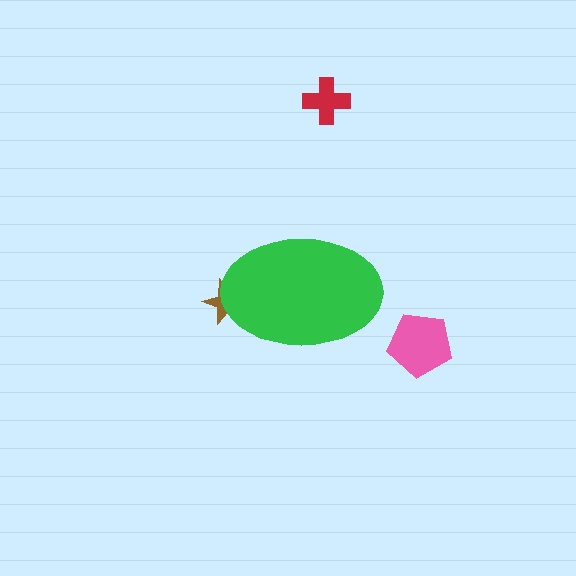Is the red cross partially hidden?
No, the red cross is fully visible.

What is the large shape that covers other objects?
A green ellipse.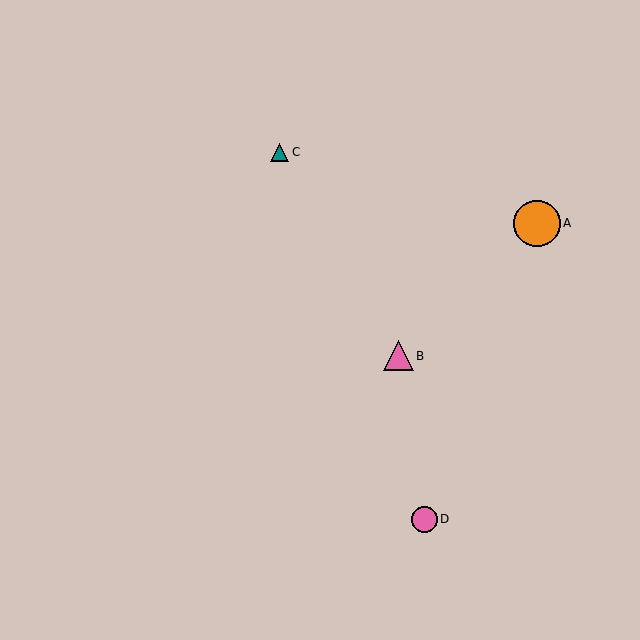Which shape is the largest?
The orange circle (labeled A) is the largest.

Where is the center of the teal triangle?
The center of the teal triangle is at (280, 152).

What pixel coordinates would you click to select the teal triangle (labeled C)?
Click at (280, 152) to select the teal triangle C.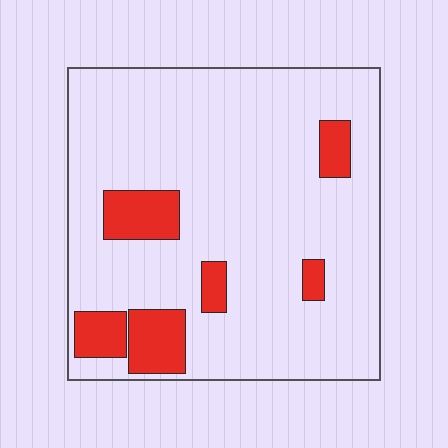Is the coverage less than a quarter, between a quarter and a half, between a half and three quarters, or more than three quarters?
Less than a quarter.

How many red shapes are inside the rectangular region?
6.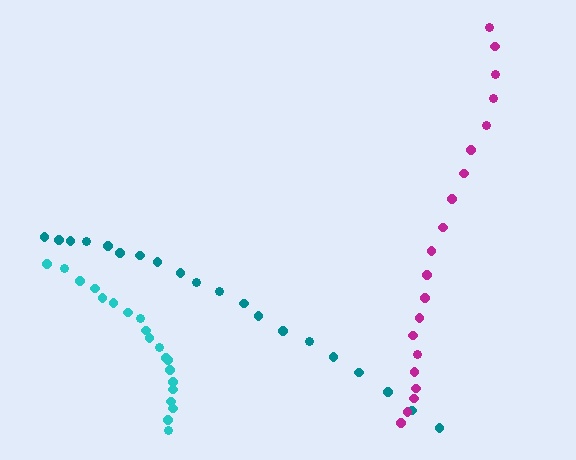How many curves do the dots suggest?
There are 3 distinct paths.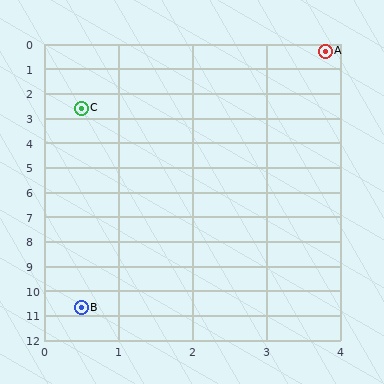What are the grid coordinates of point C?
Point C is at approximately (0.5, 2.6).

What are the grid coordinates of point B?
Point B is at approximately (0.5, 10.7).